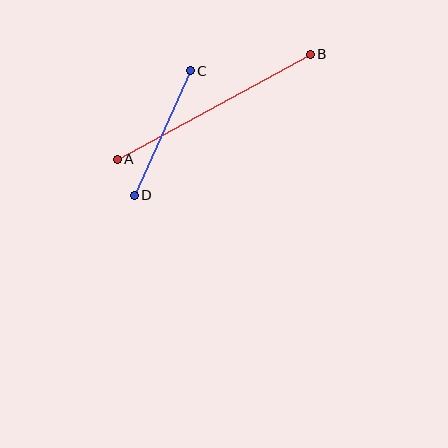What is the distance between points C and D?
The distance is approximately 136 pixels.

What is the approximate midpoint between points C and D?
The midpoint is at approximately (162, 133) pixels.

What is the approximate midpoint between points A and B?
The midpoint is at approximately (214, 107) pixels.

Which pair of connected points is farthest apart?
Points A and B are farthest apart.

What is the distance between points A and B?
The distance is approximately 220 pixels.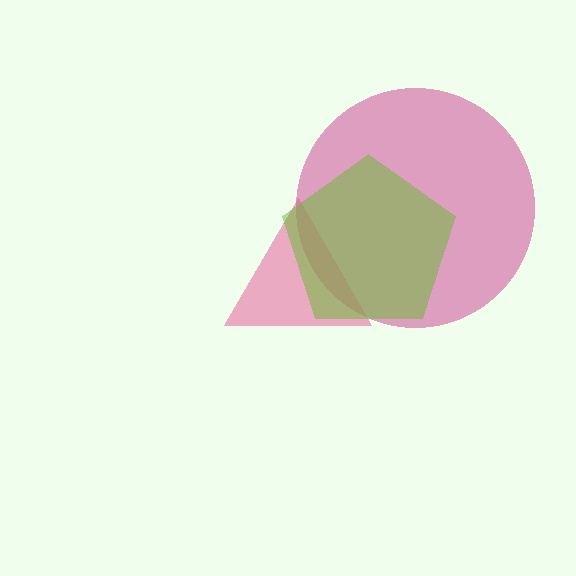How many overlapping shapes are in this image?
There are 3 overlapping shapes in the image.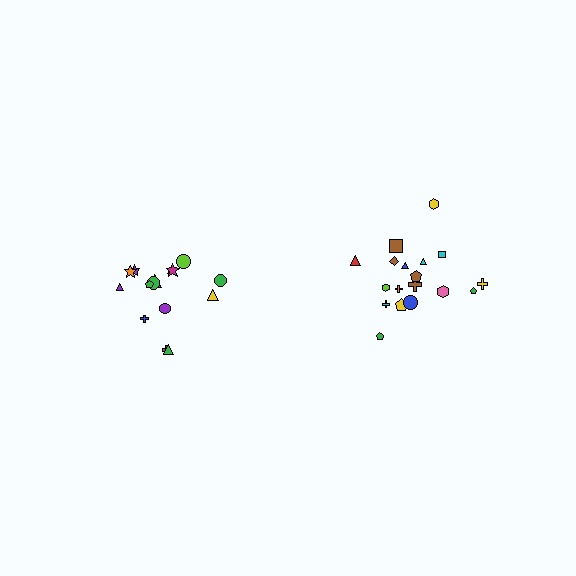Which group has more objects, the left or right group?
The right group.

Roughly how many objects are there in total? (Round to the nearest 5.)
Roughly 35 objects in total.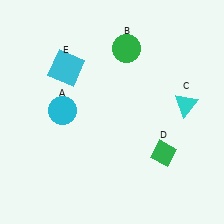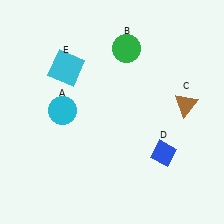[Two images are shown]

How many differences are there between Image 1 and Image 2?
There are 2 differences between the two images.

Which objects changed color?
C changed from cyan to brown. D changed from green to blue.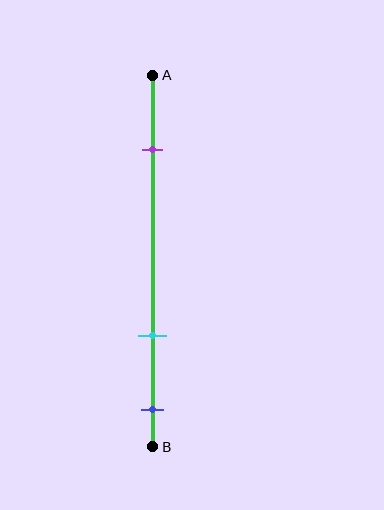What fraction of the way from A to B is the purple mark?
The purple mark is approximately 20% (0.2) of the way from A to B.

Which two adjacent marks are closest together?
The cyan and blue marks are the closest adjacent pair.